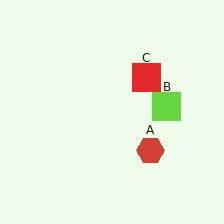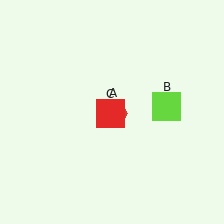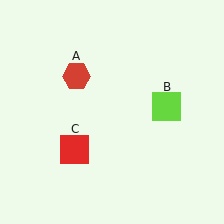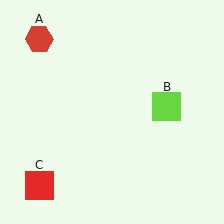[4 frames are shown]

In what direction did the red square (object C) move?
The red square (object C) moved down and to the left.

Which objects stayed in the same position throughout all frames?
Lime square (object B) remained stationary.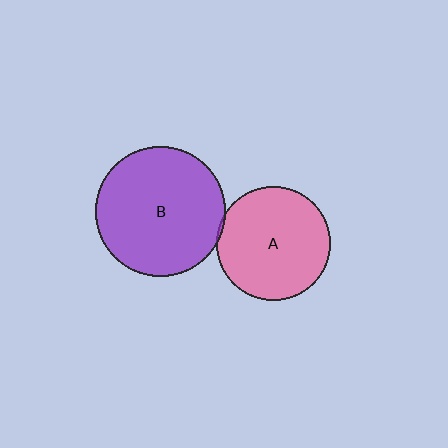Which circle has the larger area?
Circle B (purple).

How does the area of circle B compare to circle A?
Approximately 1.3 times.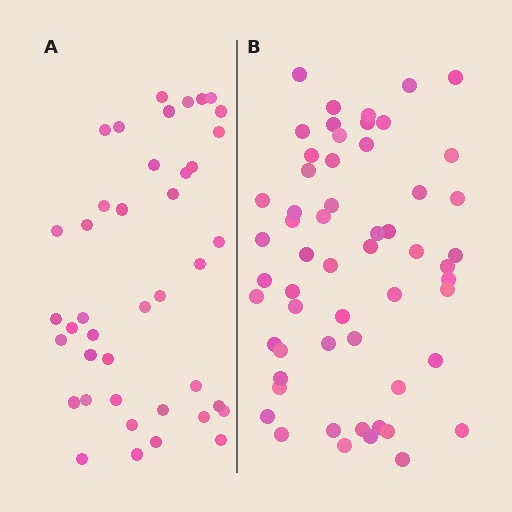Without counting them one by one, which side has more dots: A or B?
Region B (the right region) has more dots.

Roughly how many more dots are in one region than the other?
Region B has approximately 15 more dots than region A.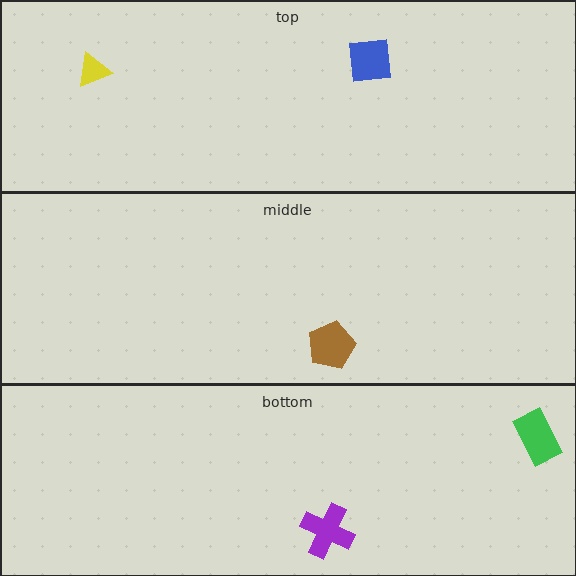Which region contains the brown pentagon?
The middle region.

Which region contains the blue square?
The top region.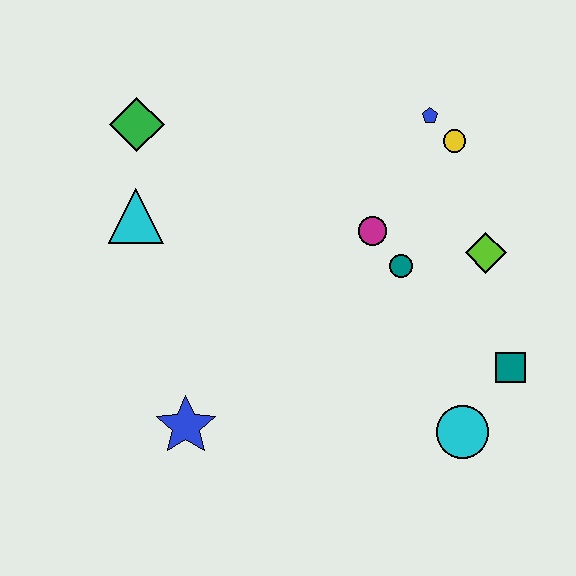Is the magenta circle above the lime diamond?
Yes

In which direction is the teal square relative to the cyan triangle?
The teal square is to the right of the cyan triangle.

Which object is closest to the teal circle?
The magenta circle is closest to the teal circle.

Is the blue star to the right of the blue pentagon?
No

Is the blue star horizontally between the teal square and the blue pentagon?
No